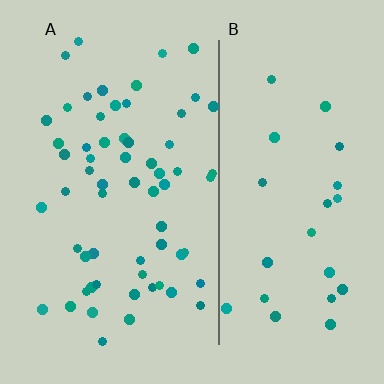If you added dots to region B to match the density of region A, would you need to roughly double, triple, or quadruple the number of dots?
Approximately double.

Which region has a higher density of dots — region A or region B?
A (the left).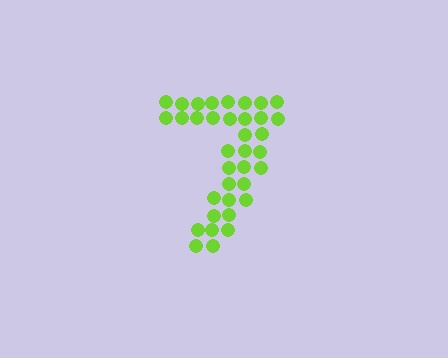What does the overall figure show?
The overall figure shows the digit 7.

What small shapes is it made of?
It is made of small circles.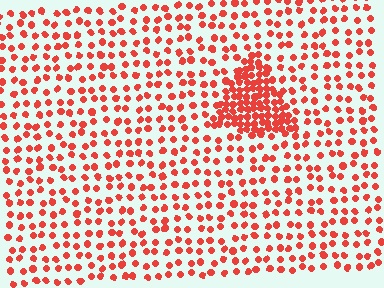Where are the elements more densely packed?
The elements are more densely packed inside the triangle boundary.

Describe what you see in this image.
The image contains small red elements arranged at two different densities. A triangle-shaped region is visible where the elements are more densely packed than the surrounding area.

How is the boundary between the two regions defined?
The boundary is defined by a change in element density (approximately 2.7x ratio). All elements are the same color, size, and shape.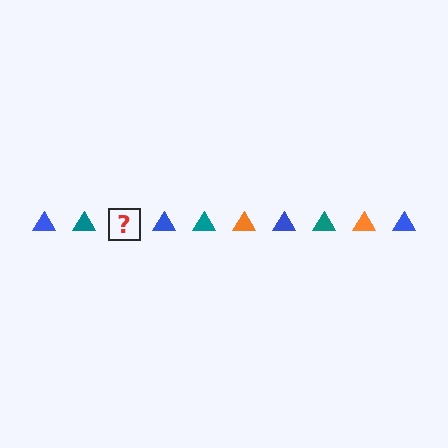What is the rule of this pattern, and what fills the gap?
The rule is that the pattern cycles through blue, teal, orange triangles. The gap should be filled with an orange triangle.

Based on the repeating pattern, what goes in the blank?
The blank should be an orange triangle.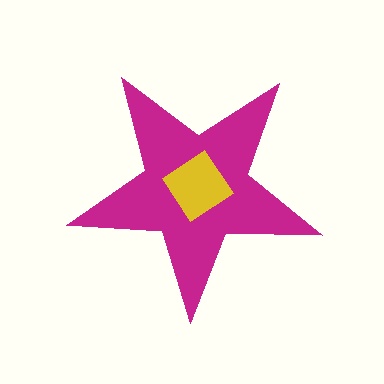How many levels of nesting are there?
2.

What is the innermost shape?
The yellow diamond.